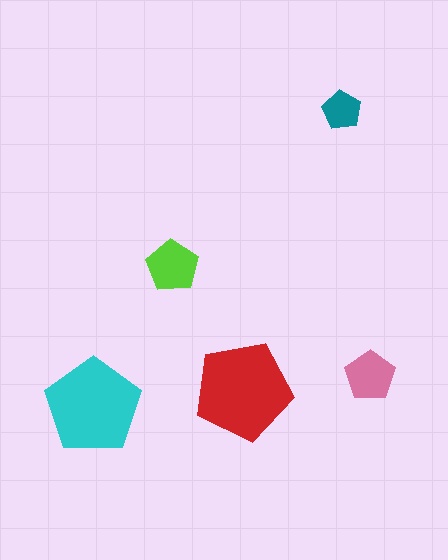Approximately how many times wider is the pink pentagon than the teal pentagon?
About 1.5 times wider.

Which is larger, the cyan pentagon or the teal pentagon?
The cyan one.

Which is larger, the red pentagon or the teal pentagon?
The red one.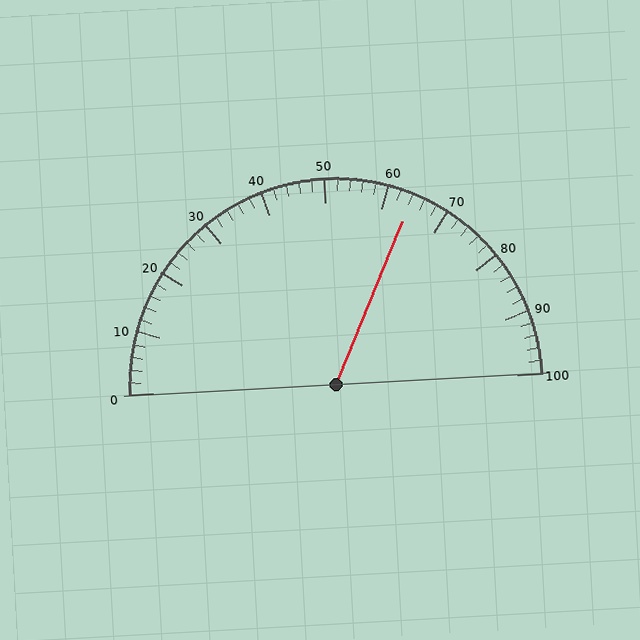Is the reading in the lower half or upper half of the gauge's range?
The reading is in the upper half of the range (0 to 100).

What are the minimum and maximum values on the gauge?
The gauge ranges from 0 to 100.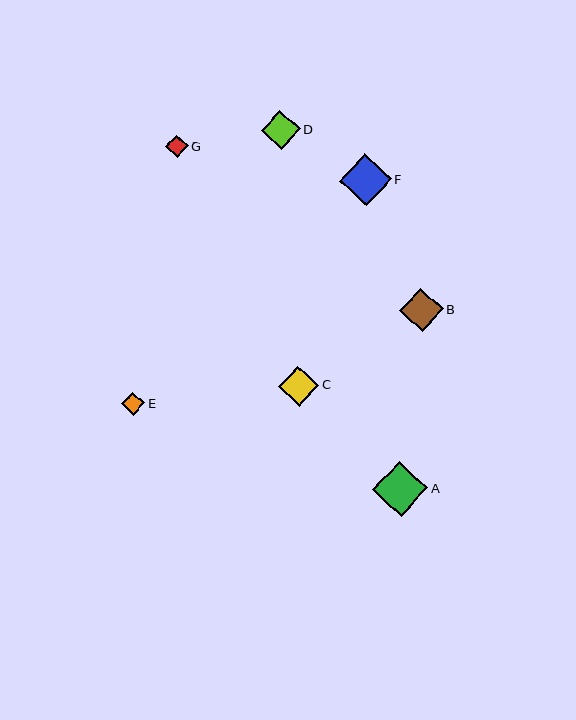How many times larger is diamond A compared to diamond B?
Diamond A is approximately 1.3 times the size of diamond B.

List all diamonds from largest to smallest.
From largest to smallest: A, F, B, C, D, E, G.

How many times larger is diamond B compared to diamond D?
Diamond B is approximately 1.1 times the size of diamond D.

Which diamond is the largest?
Diamond A is the largest with a size of approximately 55 pixels.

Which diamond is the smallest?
Diamond G is the smallest with a size of approximately 22 pixels.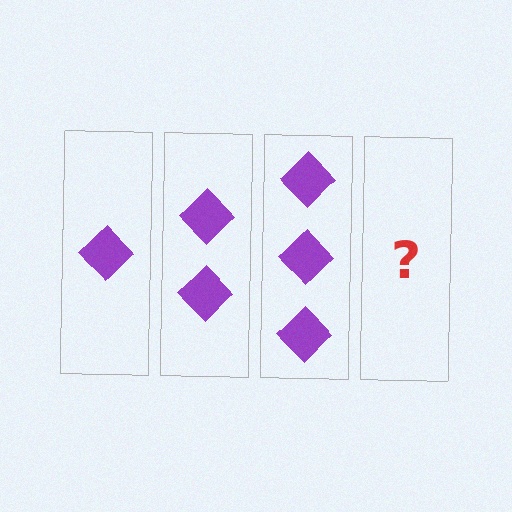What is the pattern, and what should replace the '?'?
The pattern is that each step adds one more diamond. The '?' should be 4 diamonds.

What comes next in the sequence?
The next element should be 4 diamonds.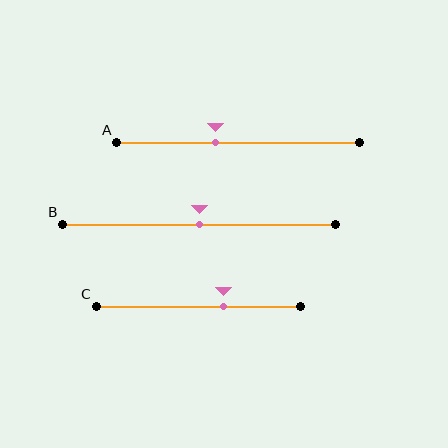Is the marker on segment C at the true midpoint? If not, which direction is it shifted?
No, the marker on segment C is shifted to the right by about 12% of the segment length.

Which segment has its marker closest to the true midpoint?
Segment B has its marker closest to the true midpoint.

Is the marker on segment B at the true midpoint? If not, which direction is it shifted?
Yes, the marker on segment B is at the true midpoint.